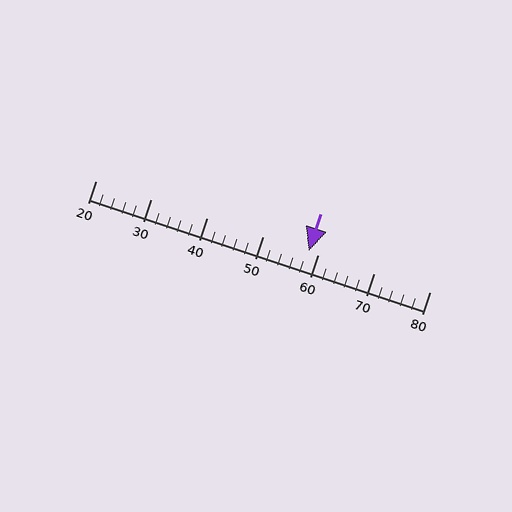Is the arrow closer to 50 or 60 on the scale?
The arrow is closer to 60.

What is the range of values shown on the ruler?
The ruler shows values from 20 to 80.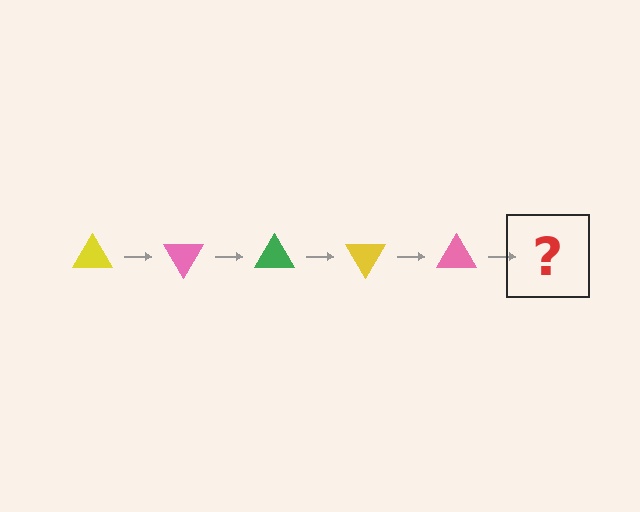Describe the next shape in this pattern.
It should be a green triangle, rotated 300 degrees from the start.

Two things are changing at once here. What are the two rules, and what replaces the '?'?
The two rules are that it rotates 60 degrees each step and the color cycles through yellow, pink, and green. The '?' should be a green triangle, rotated 300 degrees from the start.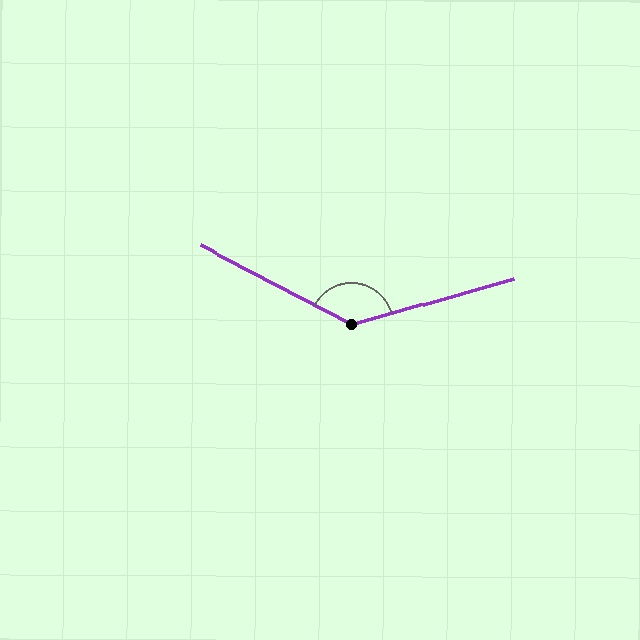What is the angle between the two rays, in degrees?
Approximately 136 degrees.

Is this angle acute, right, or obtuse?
It is obtuse.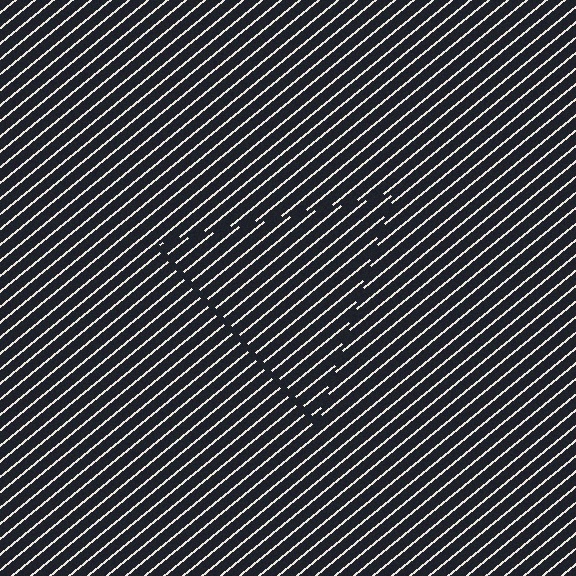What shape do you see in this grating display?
An illusory triangle. The interior of the shape contains the same grating, shifted by half a period — the contour is defined by the phase discontinuity where line-ends from the inner and outer gratings abut.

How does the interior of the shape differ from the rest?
The interior of the shape contains the same grating, shifted by half a period — the contour is defined by the phase discontinuity where line-ends from the inner and outer gratings abut.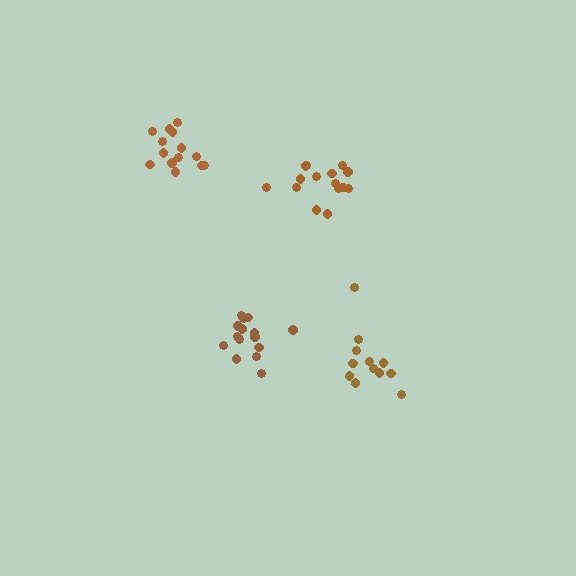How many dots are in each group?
Group 1: 15 dots, Group 2: 15 dots, Group 3: 14 dots, Group 4: 12 dots (56 total).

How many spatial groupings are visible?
There are 4 spatial groupings.